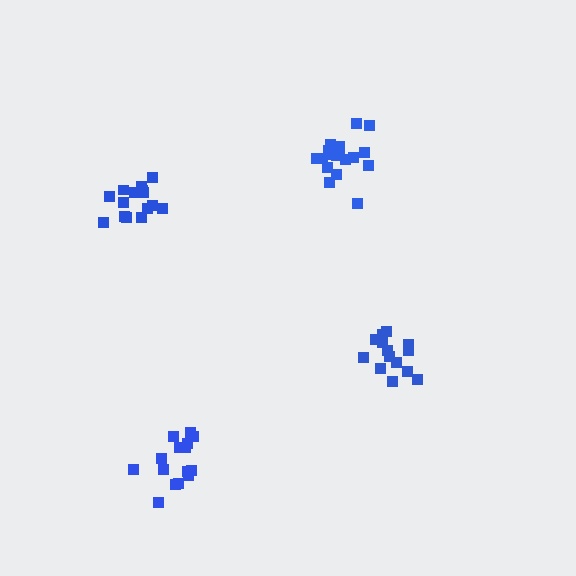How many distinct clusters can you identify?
There are 4 distinct clusters.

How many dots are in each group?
Group 1: 15 dots, Group 2: 19 dots, Group 3: 15 dots, Group 4: 15 dots (64 total).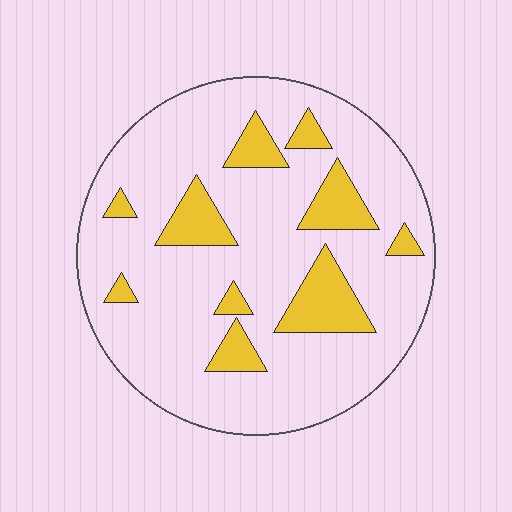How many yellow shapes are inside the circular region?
10.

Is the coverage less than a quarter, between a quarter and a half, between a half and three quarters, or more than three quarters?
Less than a quarter.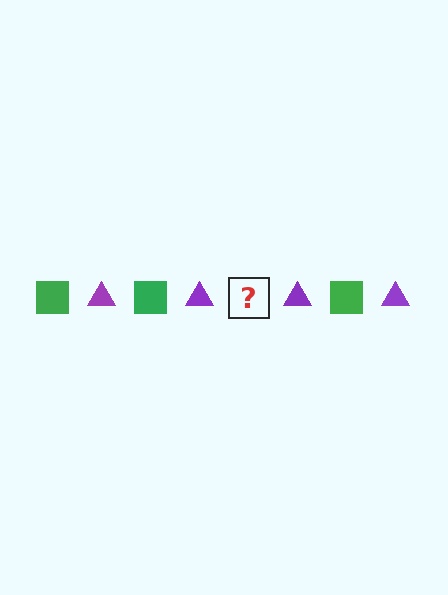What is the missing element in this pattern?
The missing element is a green square.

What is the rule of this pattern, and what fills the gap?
The rule is that the pattern alternates between green square and purple triangle. The gap should be filled with a green square.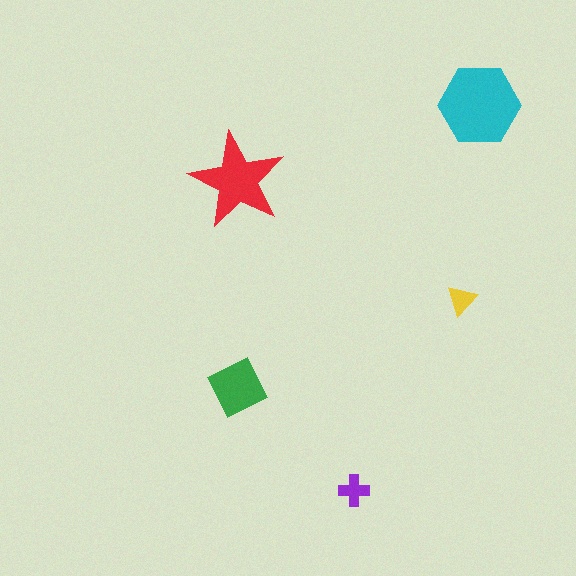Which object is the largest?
The cyan hexagon.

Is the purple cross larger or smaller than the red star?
Smaller.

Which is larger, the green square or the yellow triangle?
The green square.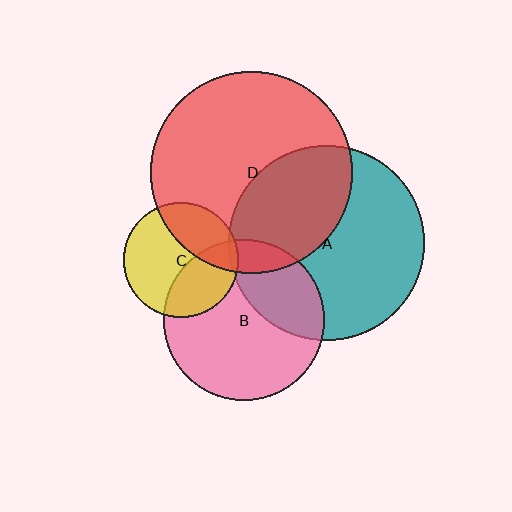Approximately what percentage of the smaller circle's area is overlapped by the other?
Approximately 35%.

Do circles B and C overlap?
Yes.